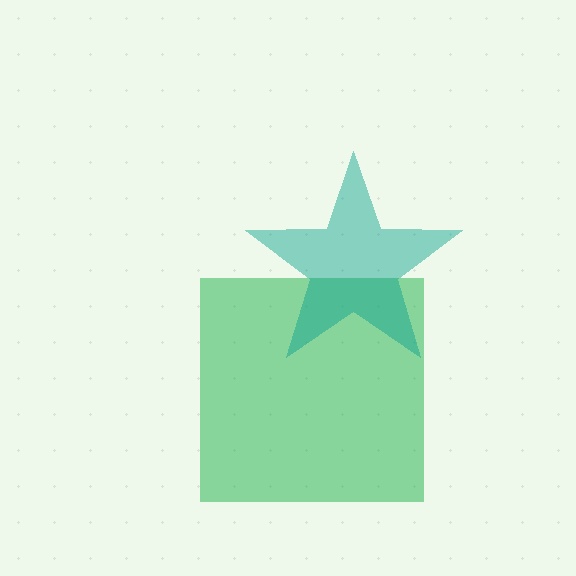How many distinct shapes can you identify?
There are 2 distinct shapes: a green square, a teal star.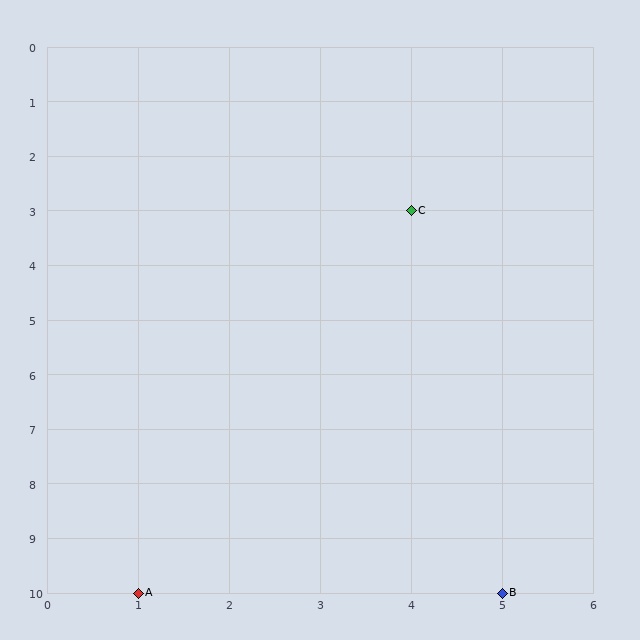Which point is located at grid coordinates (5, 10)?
Point B is at (5, 10).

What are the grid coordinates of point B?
Point B is at grid coordinates (5, 10).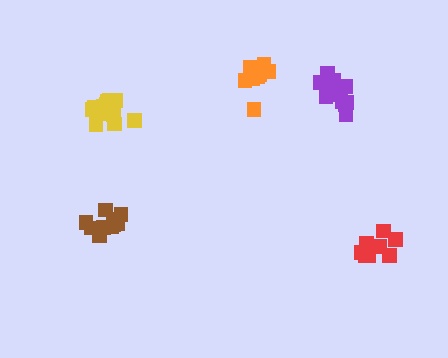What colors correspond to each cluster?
The clusters are colored: brown, red, orange, yellow, purple.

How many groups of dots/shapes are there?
There are 5 groups.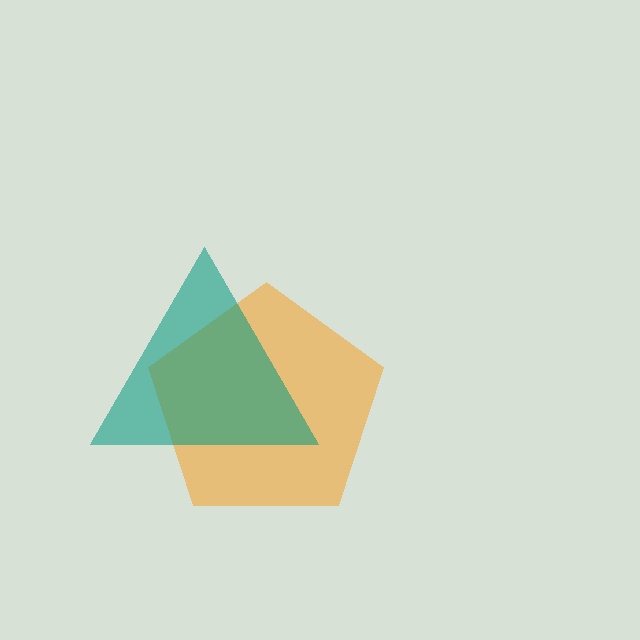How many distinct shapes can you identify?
There are 2 distinct shapes: an orange pentagon, a teal triangle.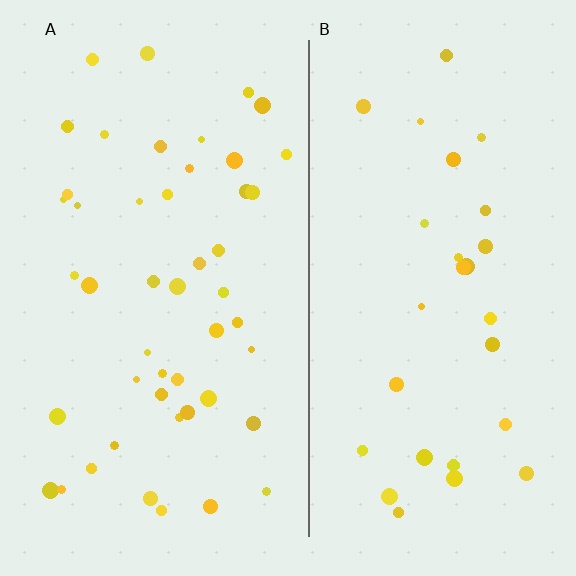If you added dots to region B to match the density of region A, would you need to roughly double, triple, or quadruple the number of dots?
Approximately double.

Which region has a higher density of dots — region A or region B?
A (the left).